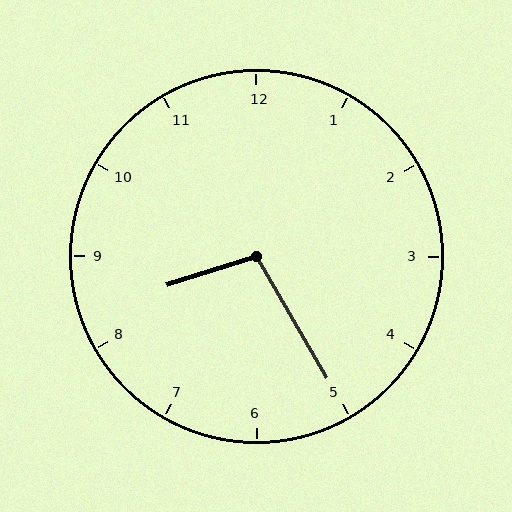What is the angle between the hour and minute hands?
Approximately 102 degrees.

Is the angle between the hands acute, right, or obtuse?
It is obtuse.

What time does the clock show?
8:25.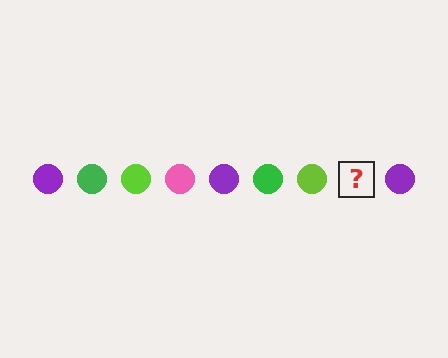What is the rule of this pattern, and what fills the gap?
The rule is that the pattern cycles through purple, green, lime, pink circles. The gap should be filled with a pink circle.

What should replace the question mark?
The question mark should be replaced with a pink circle.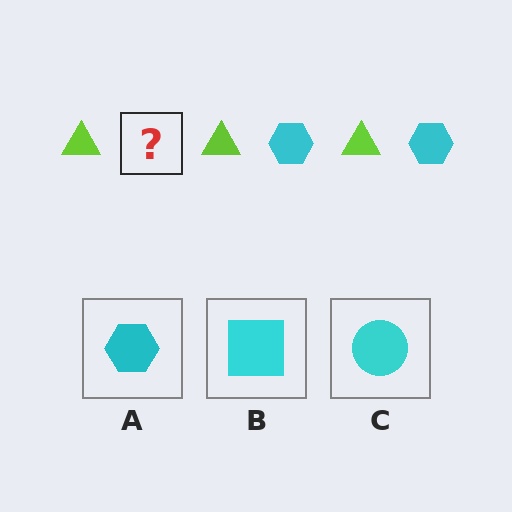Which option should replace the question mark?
Option A.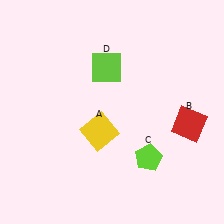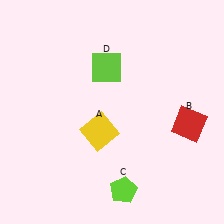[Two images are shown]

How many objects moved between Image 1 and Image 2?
1 object moved between the two images.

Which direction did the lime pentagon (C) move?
The lime pentagon (C) moved down.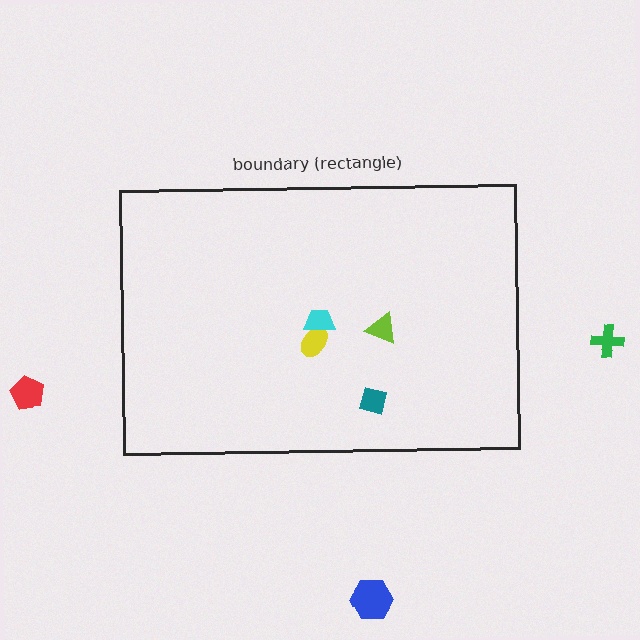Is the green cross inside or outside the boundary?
Outside.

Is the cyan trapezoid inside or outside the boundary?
Inside.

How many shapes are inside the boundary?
4 inside, 3 outside.